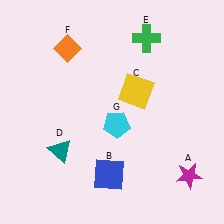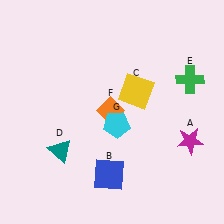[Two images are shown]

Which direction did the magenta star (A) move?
The magenta star (A) moved up.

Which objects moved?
The objects that moved are: the magenta star (A), the green cross (E), the orange diamond (F).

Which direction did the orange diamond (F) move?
The orange diamond (F) moved down.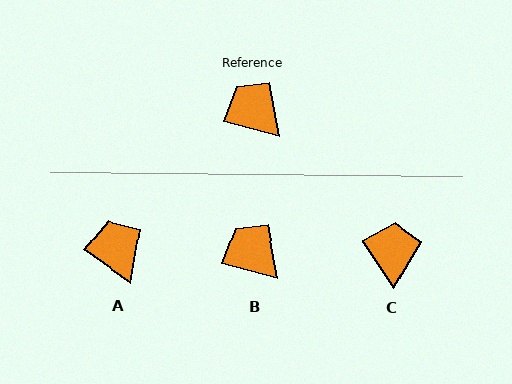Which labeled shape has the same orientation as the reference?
B.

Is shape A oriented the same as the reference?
No, it is off by about 20 degrees.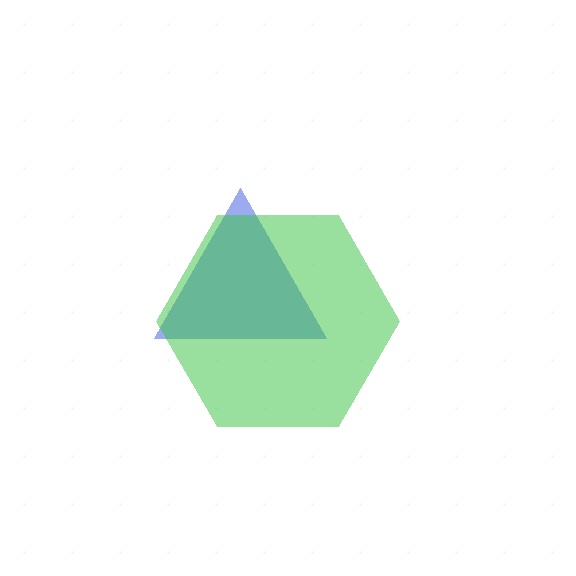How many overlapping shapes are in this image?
There are 2 overlapping shapes in the image.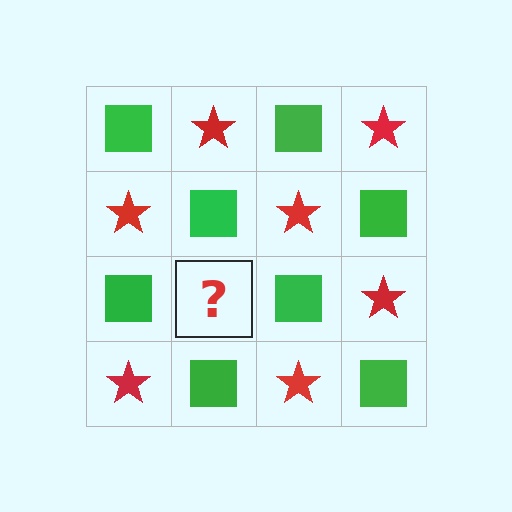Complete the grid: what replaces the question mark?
The question mark should be replaced with a red star.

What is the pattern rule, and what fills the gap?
The rule is that it alternates green square and red star in a checkerboard pattern. The gap should be filled with a red star.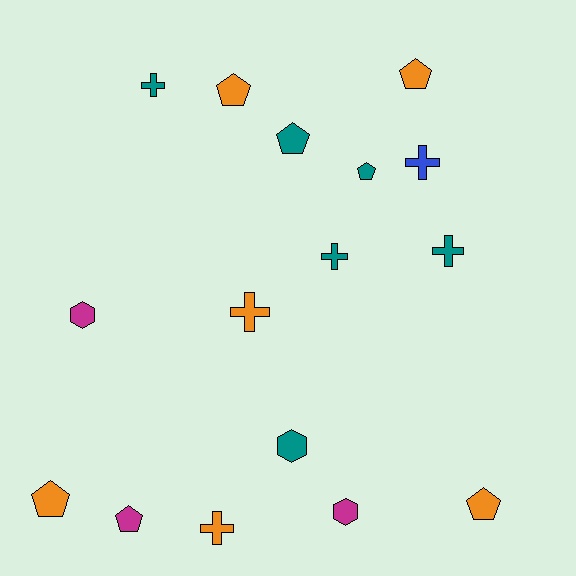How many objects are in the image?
There are 16 objects.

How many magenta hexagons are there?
There are 2 magenta hexagons.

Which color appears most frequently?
Teal, with 6 objects.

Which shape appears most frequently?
Pentagon, with 7 objects.